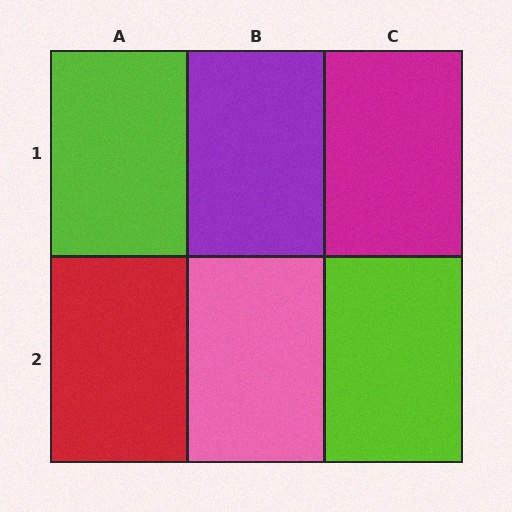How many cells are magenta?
1 cell is magenta.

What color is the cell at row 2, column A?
Red.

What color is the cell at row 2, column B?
Pink.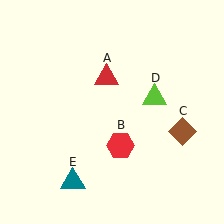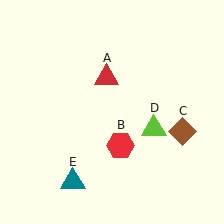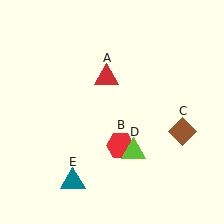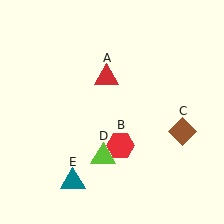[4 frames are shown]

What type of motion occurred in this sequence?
The lime triangle (object D) rotated clockwise around the center of the scene.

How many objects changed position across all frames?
1 object changed position: lime triangle (object D).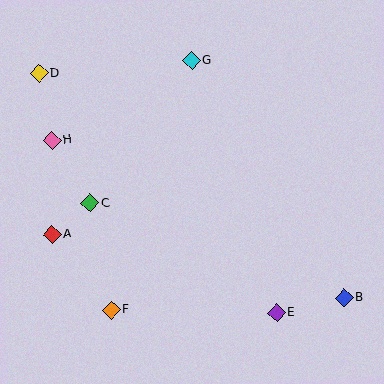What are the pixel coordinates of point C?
Point C is at (90, 203).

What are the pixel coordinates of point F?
Point F is at (111, 310).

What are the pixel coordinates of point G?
Point G is at (192, 61).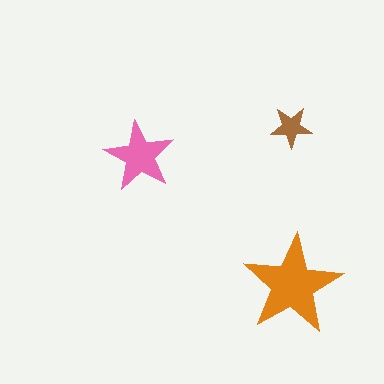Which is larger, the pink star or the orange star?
The orange one.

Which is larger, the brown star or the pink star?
The pink one.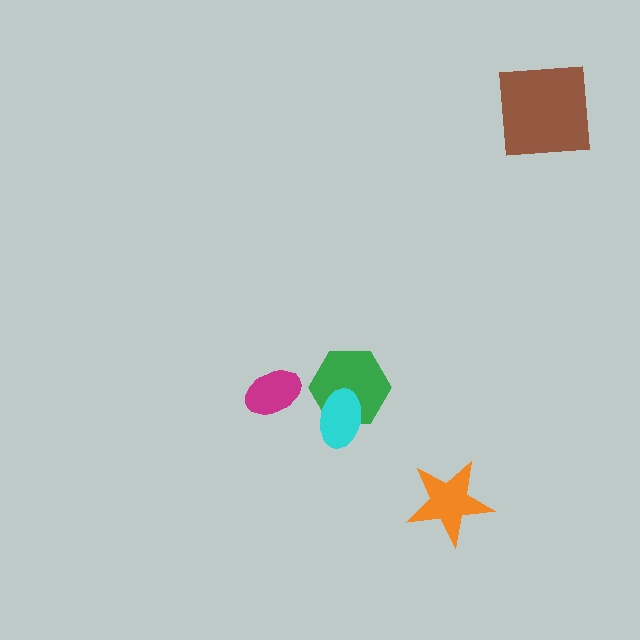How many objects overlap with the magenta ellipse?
0 objects overlap with the magenta ellipse.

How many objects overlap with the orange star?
0 objects overlap with the orange star.